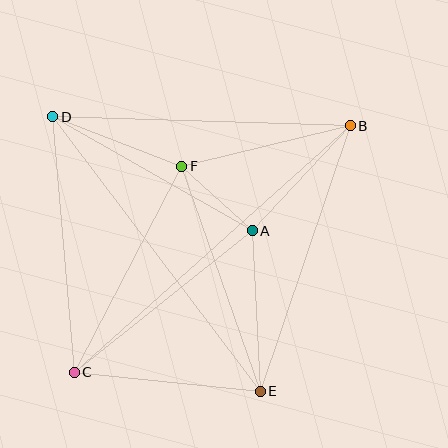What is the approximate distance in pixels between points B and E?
The distance between B and E is approximately 280 pixels.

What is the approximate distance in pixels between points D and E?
The distance between D and E is approximately 344 pixels.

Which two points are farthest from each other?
Points B and C are farthest from each other.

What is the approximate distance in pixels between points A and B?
The distance between A and B is approximately 144 pixels.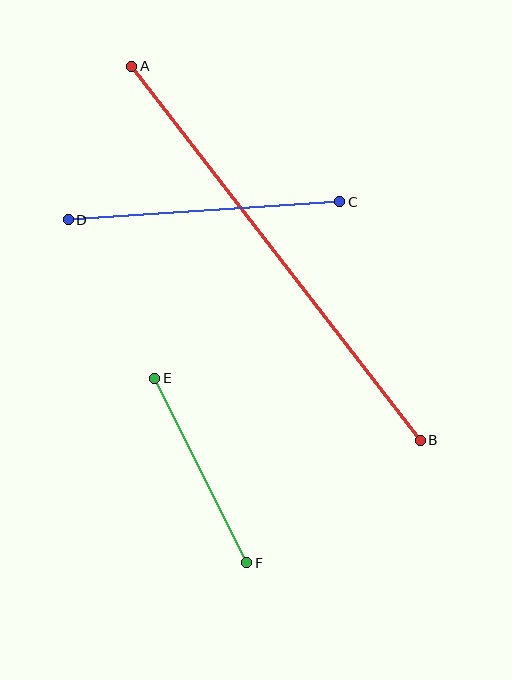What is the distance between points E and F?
The distance is approximately 206 pixels.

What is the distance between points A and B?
The distance is approximately 472 pixels.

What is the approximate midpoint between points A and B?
The midpoint is at approximately (276, 253) pixels.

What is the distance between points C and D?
The distance is approximately 272 pixels.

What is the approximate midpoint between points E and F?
The midpoint is at approximately (201, 471) pixels.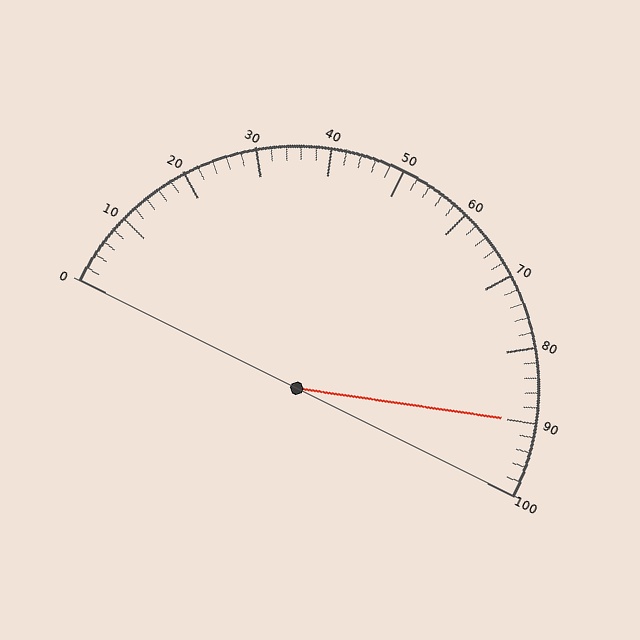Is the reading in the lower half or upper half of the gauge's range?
The reading is in the upper half of the range (0 to 100).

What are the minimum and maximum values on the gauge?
The gauge ranges from 0 to 100.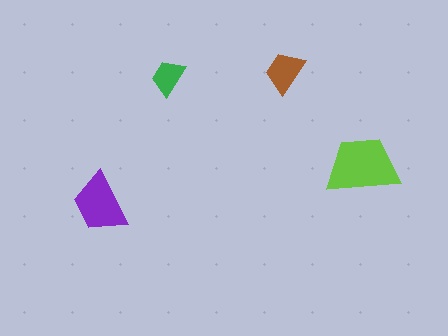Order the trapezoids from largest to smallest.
the lime one, the purple one, the brown one, the green one.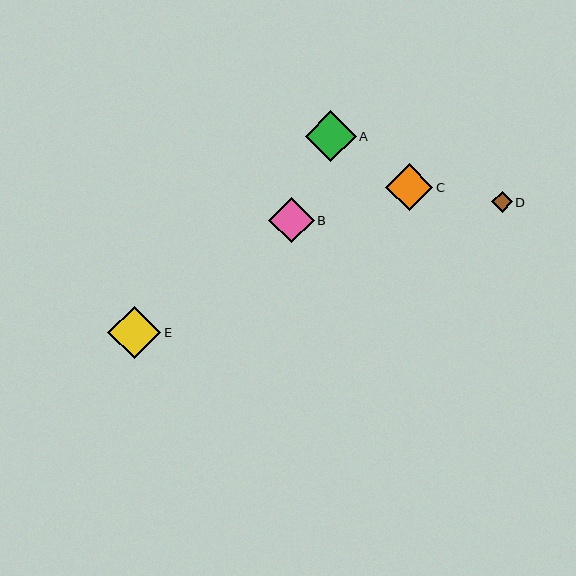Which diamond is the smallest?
Diamond D is the smallest with a size of approximately 21 pixels.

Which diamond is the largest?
Diamond E is the largest with a size of approximately 53 pixels.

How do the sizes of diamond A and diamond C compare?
Diamond A and diamond C are approximately the same size.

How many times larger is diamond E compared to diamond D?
Diamond E is approximately 2.5 times the size of diamond D.